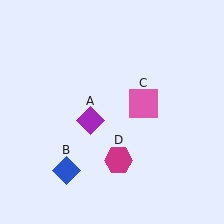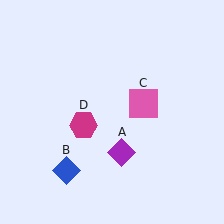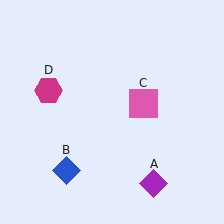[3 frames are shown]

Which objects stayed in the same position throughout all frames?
Blue diamond (object B) and pink square (object C) remained stationary.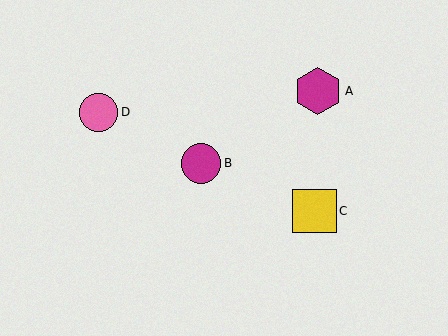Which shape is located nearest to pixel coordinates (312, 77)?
The magenta hexagon (labeled A) at (318, 91) is nearest to that location.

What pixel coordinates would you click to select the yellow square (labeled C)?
Click at (315, 211) to select the yellow square C.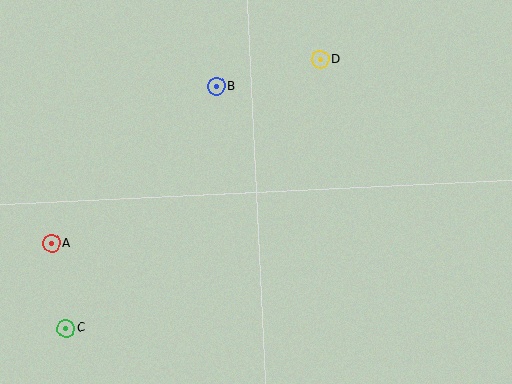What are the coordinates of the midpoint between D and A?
The midpoint between D and A is at (186, 152).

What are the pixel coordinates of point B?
Point B is at (216, 86).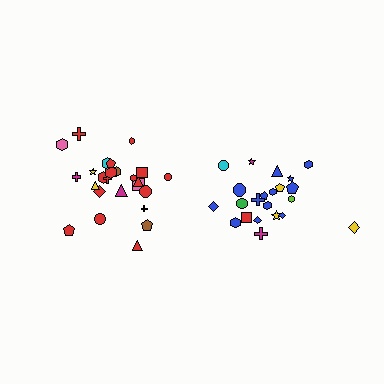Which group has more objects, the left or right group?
The left group.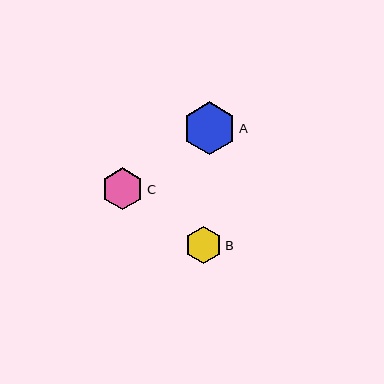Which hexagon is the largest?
Hexagon A is the largest with a size of approximately 52 pixels.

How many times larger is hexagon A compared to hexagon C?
Hexagon A is approximately 1.2 times the size of hexagon C.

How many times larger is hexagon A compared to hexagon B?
Hexagon A is approximately 1.4 times the size of hexagon B.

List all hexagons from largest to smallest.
From largest to smallest: A, C, B.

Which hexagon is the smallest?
Hexagon B is the smallest with a size of approximately 37 pixels.